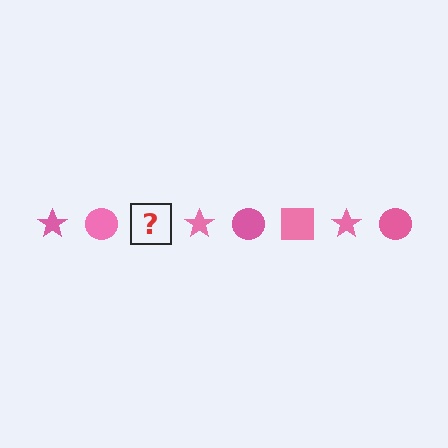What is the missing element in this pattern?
The missing element is a pink square.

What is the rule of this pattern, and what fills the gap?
The rule is that the pattern cycles through star, circle, square shapes in pink. The gap should be filled with a pink square.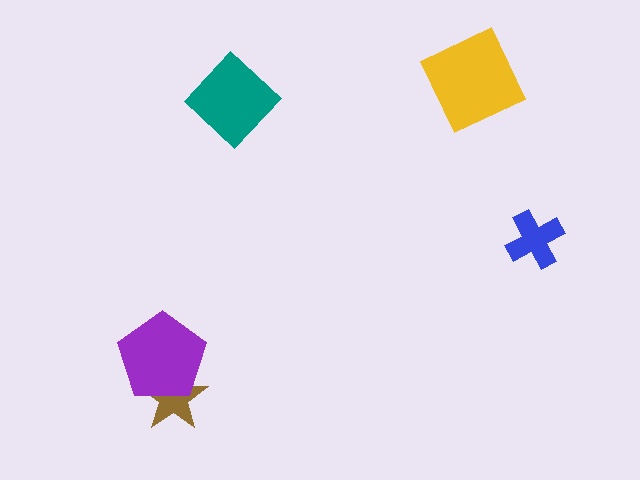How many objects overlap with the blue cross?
0 objects overlap with the blue cross.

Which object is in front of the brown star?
The purple pentagon is in front of the brown star.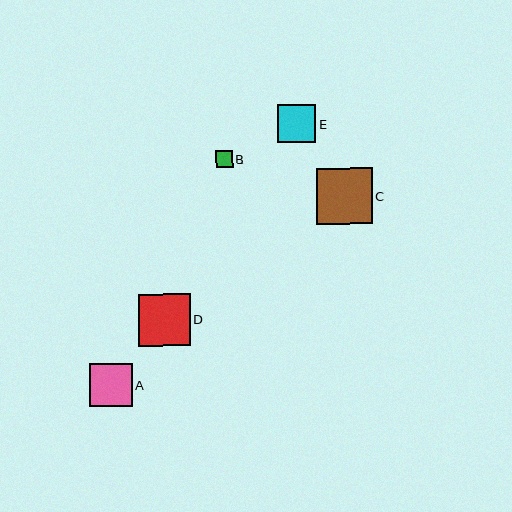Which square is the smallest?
Square B is the smallest with a size of approximately 16 pixels.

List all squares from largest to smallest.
From largest to smallest: C, D, A, E, B.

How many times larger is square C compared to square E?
Square C is approximately 1.5 times the size of square E.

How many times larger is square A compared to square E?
Square A is approximately 1.1 times the size of square E.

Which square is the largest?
Square C is the largest with a size of approximately 56 pixels.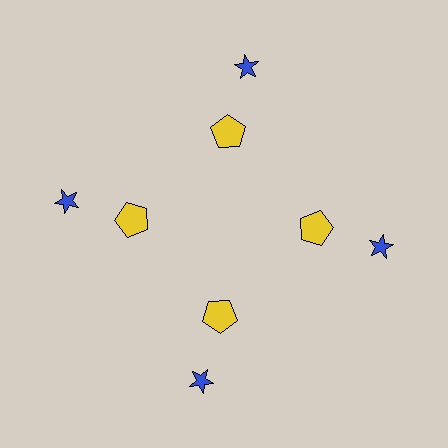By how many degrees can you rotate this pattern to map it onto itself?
The pattern maps onto itself every 90 degrees of rotation.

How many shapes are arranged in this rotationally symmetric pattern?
There are 8 shapes, arranged in 4 groups of 2.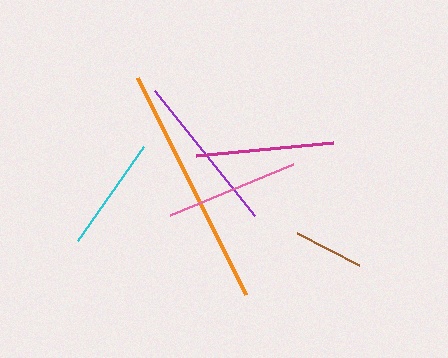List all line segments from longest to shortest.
From longest to shortest: orange, purple, magenta, pink, cyan, brown.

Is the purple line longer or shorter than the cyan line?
The purple line is longer than the cyan line.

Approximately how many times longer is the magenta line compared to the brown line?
The magenta line is approximately 2.0 times the length of the brown line.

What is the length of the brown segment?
The brown segment is approximately 70 pixels long.